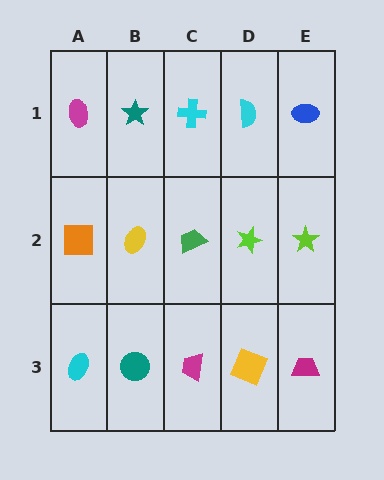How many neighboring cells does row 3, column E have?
2.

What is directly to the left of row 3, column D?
A magenta trapezoid.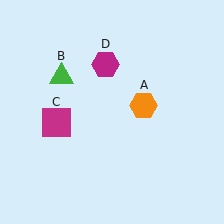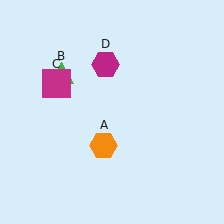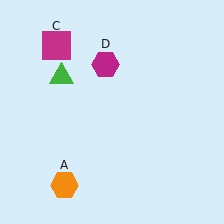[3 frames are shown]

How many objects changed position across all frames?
2 objects changed position: orange hexagon (object A), magenta square (object C).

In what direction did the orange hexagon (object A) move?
The orange hexagon (object A) moved down and to the left.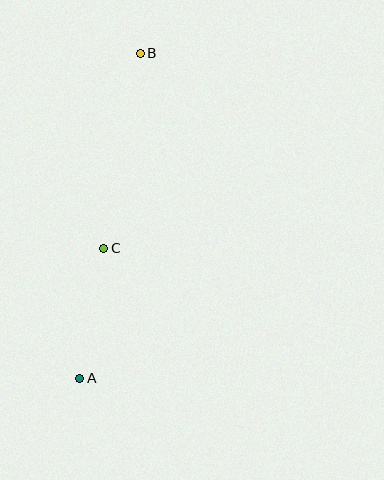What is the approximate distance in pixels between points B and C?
The distance between B and C is approximately 198 pixels.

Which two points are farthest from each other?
Points A and B are farthest from each other.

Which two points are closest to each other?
Points A and C are closest to each other.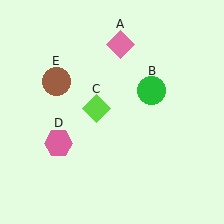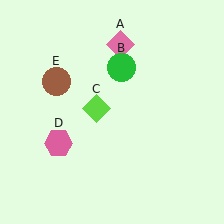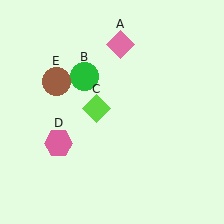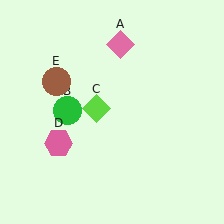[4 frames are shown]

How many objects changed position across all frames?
1 object changed position: green circle (object B).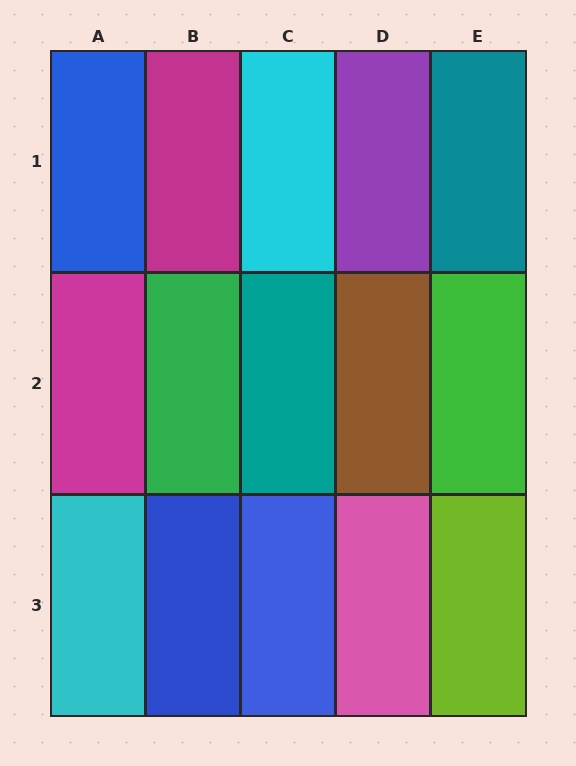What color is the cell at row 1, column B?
Magenta.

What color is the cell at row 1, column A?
Blue.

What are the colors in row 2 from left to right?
Magenta, green, teal, brown, green.